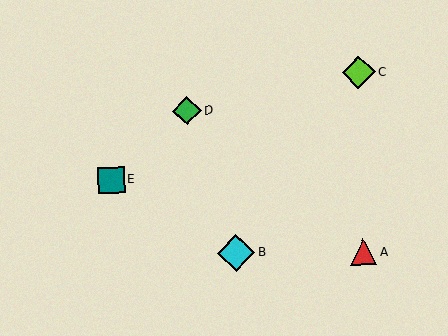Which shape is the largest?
The cyan diamond (labeled B) is the largest.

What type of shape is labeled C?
Shape C is a lime diamond.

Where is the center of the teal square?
The center of the teal square is at (111, 180).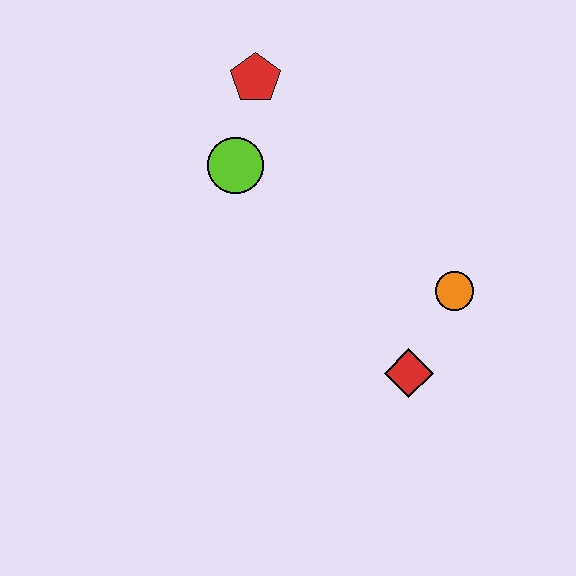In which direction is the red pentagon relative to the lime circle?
The red pentagon is above the lime circle.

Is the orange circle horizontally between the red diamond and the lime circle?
No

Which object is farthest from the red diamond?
The red pentagon is farthest from the red diamond.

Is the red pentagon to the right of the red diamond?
No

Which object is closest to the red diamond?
The orange circle is closest to the red diamond.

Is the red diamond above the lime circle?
No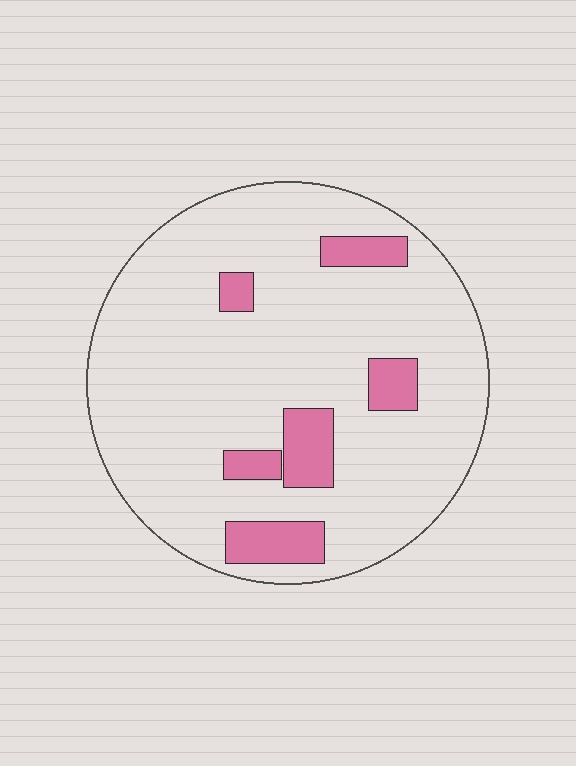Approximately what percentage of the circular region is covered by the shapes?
Approximately 15%.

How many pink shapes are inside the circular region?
6.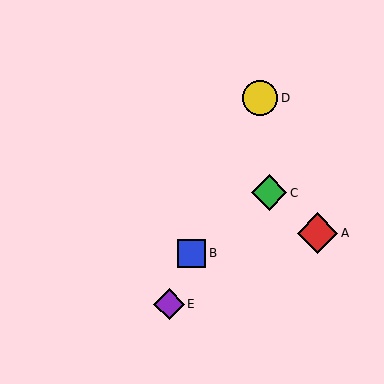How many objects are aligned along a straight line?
3 objects (B, D, E) are aligned along a straight line.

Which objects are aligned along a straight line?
Objects B, D, E are aligned along a straight line.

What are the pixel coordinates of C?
Object C is at (269, 193).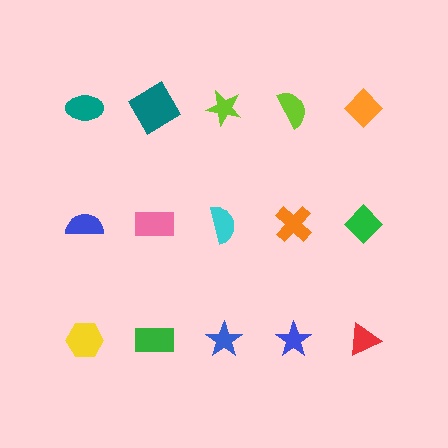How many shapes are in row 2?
5 shapes.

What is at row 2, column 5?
A green diamond.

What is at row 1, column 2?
A teal diamond.